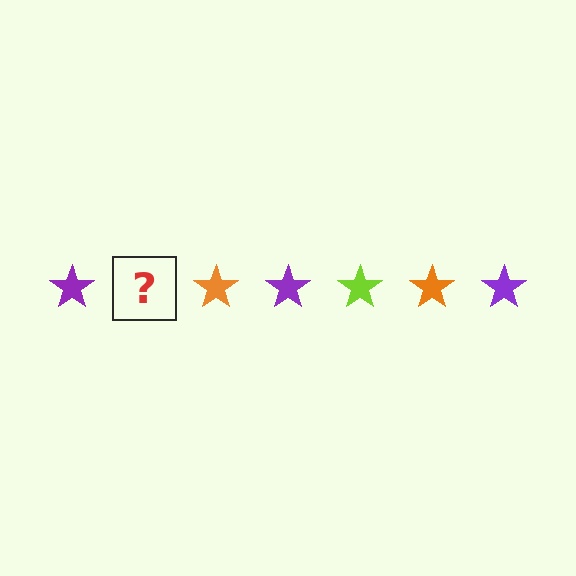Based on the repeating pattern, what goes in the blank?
The blank should be a lime star.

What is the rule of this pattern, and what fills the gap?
The rule is that the pattern cycles through purple, lime, orange stars. The gap should be filled with a lime star.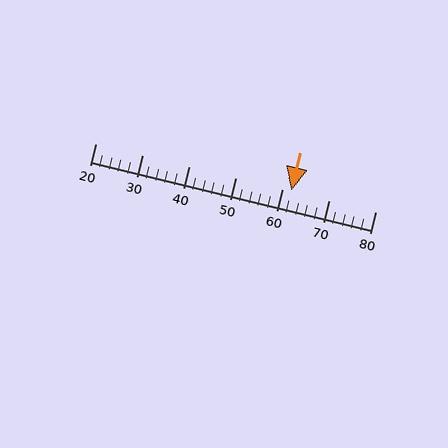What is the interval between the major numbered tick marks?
The major tick marks are spaced 10 units apart.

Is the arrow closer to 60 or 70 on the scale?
The arrow is closer to 60.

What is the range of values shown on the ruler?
The ruler shows values from 20 to 80.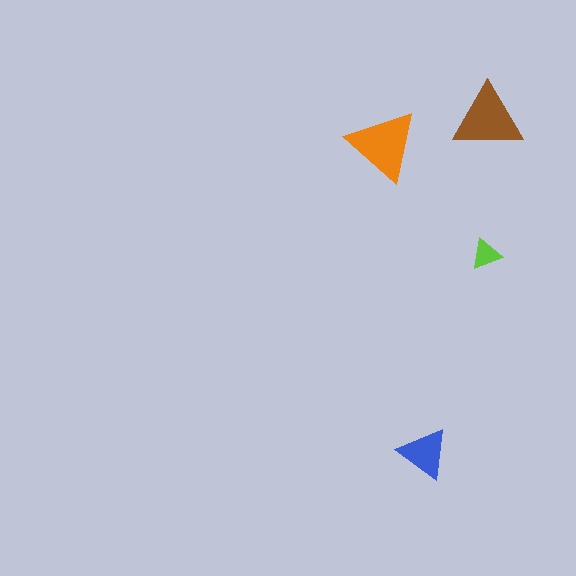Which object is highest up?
The brown triangle is topmost.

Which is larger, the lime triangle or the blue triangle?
The blue one.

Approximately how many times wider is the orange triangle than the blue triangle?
About 1.5 times wider.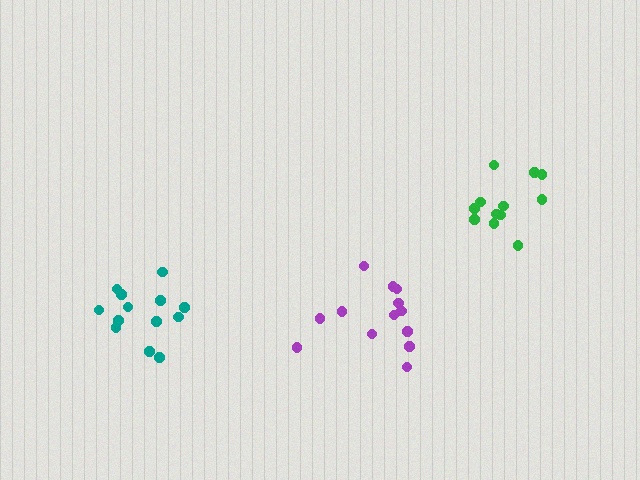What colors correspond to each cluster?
The clusters are colored: green, purple, teal.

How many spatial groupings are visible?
There are 3 spatial groupings.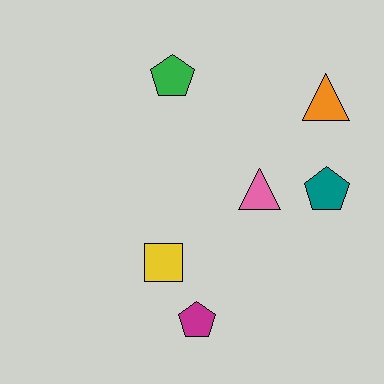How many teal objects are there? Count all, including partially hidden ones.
There is 1 teal object.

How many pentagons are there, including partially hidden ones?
There are 3 pentagons.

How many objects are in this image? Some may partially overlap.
There are 6 objects.